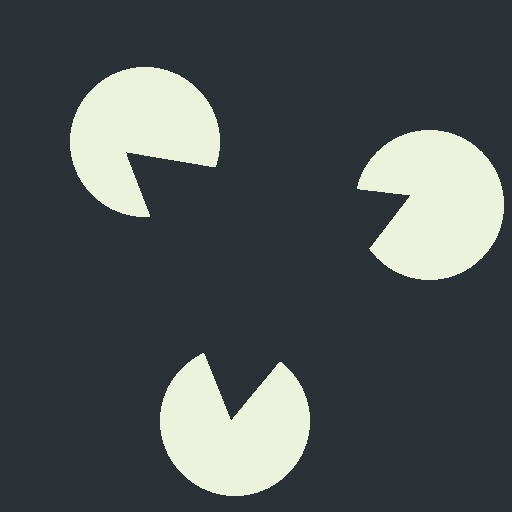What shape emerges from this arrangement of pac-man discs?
An illusory triangle — its edges are inferred from the aligned wedge cuts in the pac-man discs, not physically drawn.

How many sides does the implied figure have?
3 sides.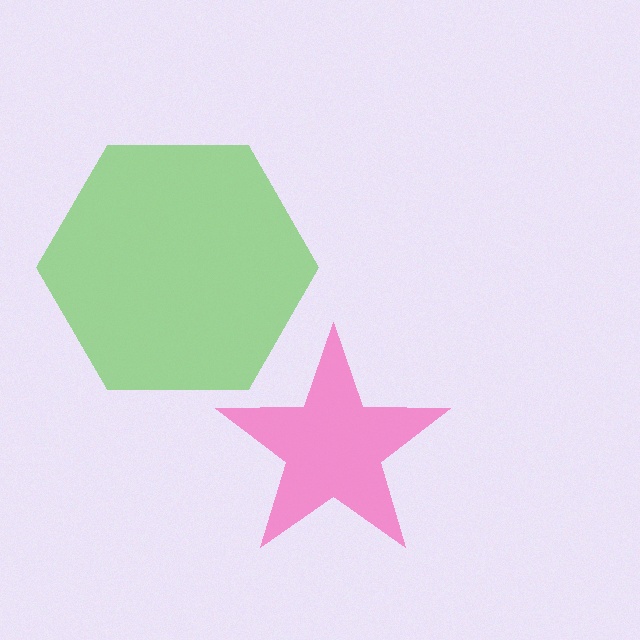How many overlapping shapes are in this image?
There are 2 overlapping shapes in the image.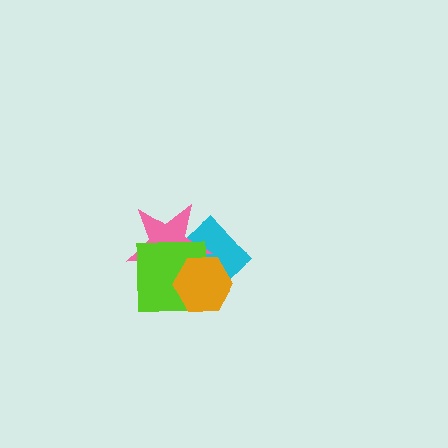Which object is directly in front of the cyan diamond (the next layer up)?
The pink star is directly in front of the cyan diamond.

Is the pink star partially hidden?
Yes, it is partially covered by another shape.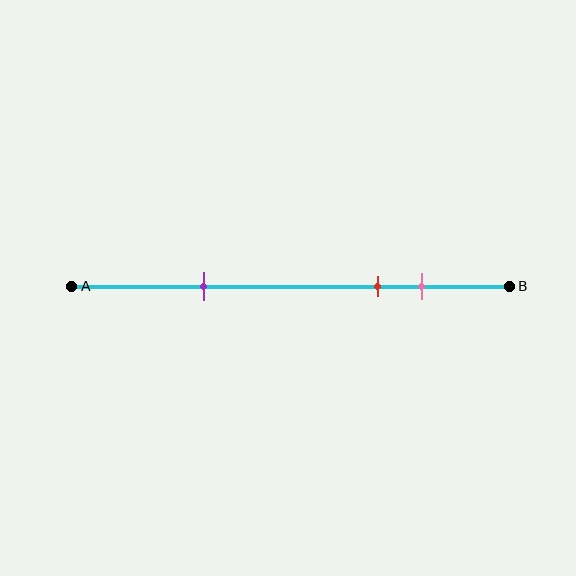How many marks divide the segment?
There are 3 marks dividing the segment.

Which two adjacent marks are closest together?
The red and pink marks are the closest adjacent pair.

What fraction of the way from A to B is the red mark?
The red mark is approximately 70% (0.7) of the way from A to B.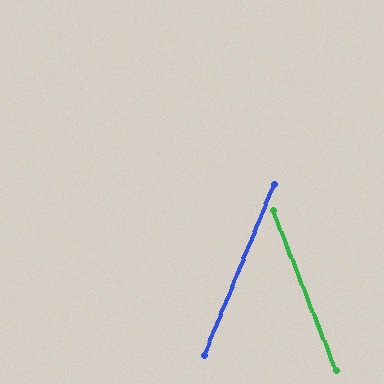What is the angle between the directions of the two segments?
Approximately 44 degrees.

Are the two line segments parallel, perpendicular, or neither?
Neither parallel nor perpendicular — they differ by about 44°.